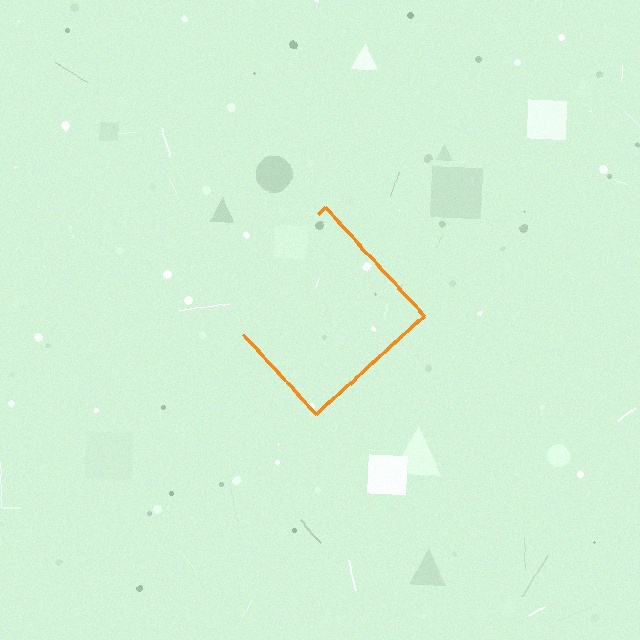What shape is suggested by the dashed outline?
The dashed outline suggests a diamond.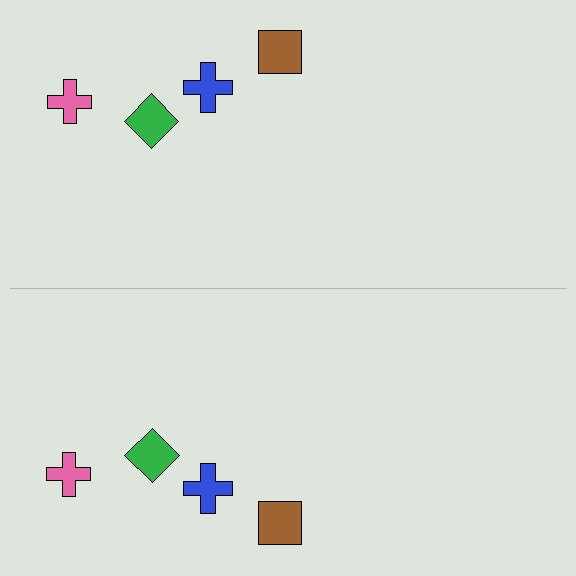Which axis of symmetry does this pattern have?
The pattern has a horizontal axis of symmetry running through the center of the image.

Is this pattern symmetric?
Yes, this pattern has bilateral (reflection) symmetry.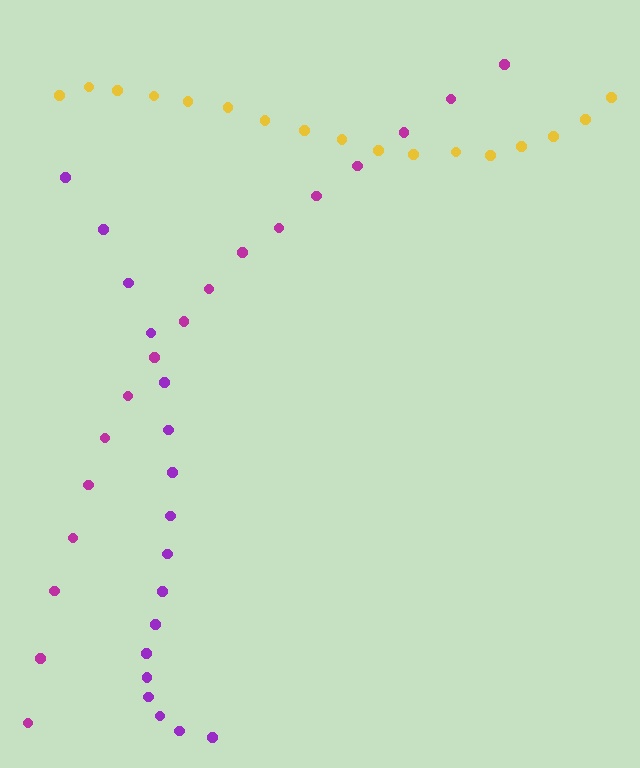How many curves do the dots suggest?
There are 3 distinct paths.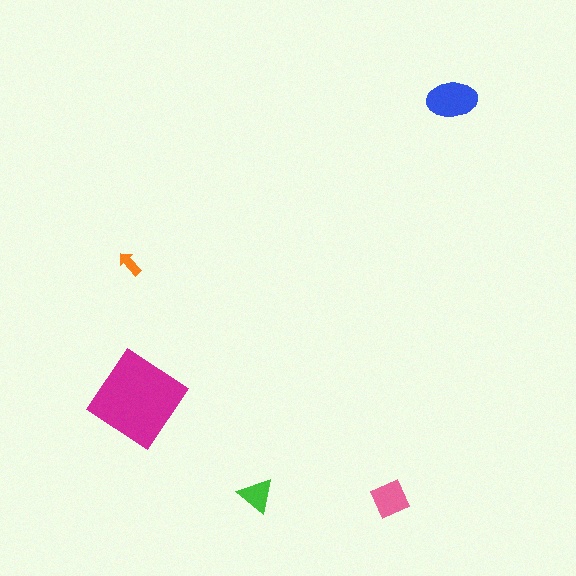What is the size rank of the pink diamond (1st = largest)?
3rd.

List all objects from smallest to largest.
The orange arrow, the green triangle, the pink diamond, the blue ellipse, the magenta diamond.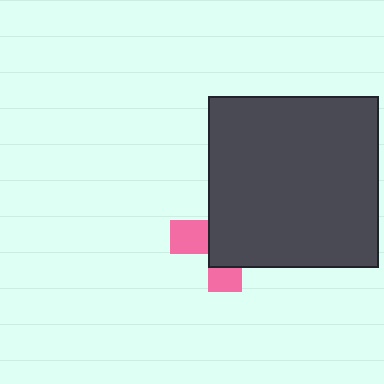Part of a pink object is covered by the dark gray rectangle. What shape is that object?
It is a cross.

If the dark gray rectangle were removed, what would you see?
You would see the complete pink cross.